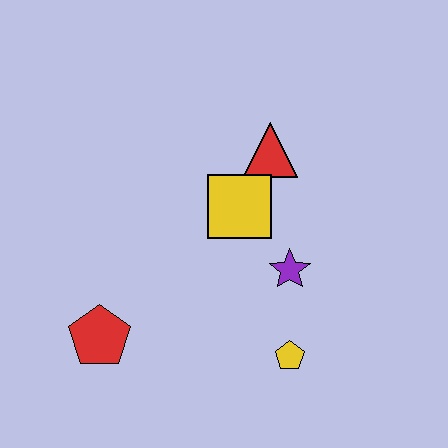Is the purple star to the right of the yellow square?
Yes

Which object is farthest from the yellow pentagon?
The red triangle is farthest from the yellow pentagon.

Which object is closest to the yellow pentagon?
The purple star is closest to the yellow pentagon.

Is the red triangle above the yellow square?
Yes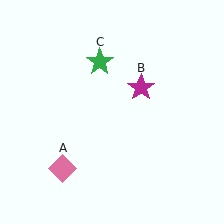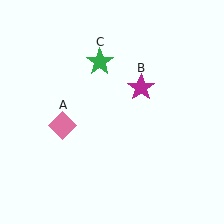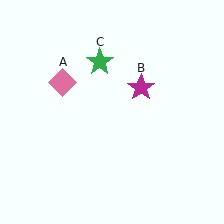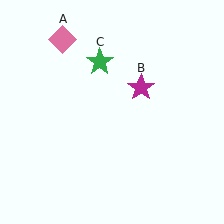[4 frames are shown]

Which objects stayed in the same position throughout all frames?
Magenta star (object B) and green star (object C) remained stationary.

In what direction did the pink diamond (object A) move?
The pink diamond (object A) moved up.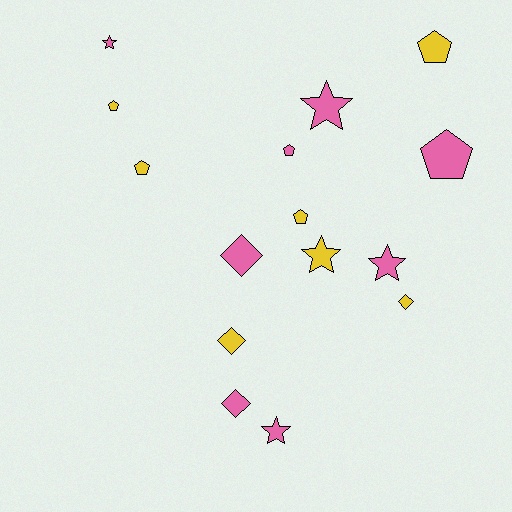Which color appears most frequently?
Pink, with 8 objects.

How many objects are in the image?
There are 15 objects.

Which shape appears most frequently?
Pentagon, with 6 objects.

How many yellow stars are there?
There is 1 yellow star.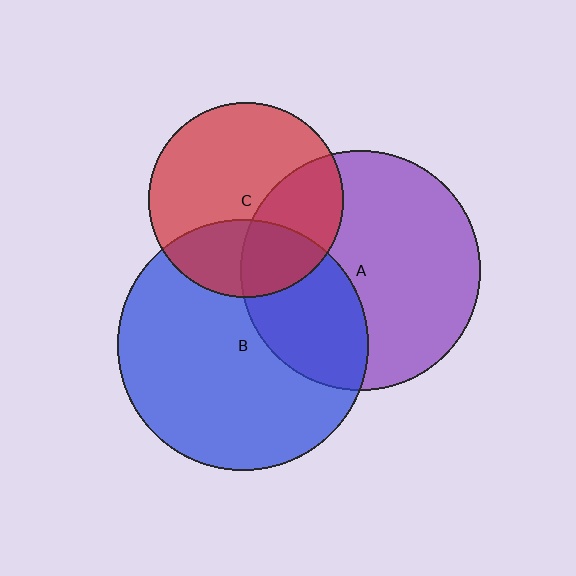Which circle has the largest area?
Circle B (blue).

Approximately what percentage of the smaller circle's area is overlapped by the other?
Approximately 30%.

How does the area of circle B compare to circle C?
Approximately 1.7 times.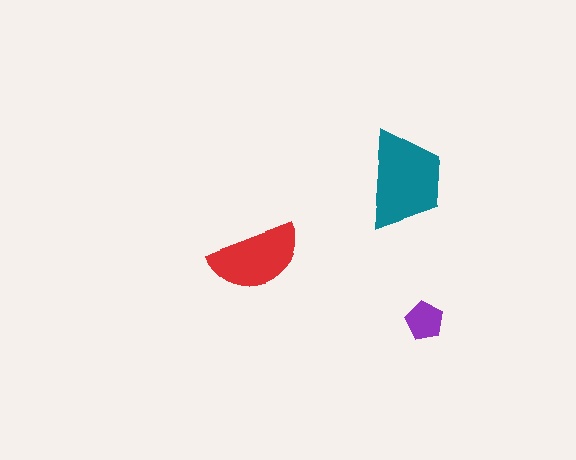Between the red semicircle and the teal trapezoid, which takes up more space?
The teal trapezoid.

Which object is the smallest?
The purple pentagon.